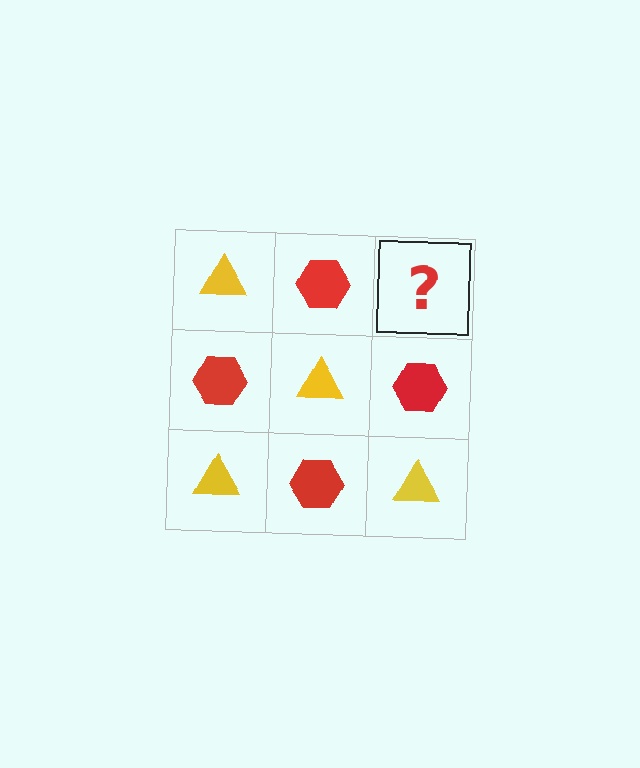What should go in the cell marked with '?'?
The missing cell should contain a yellow triangle.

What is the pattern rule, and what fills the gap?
The rule is that it alternates yellow triangle and red hexagon in a checkerboard pattern. The gap should be filled with a yellow triangle.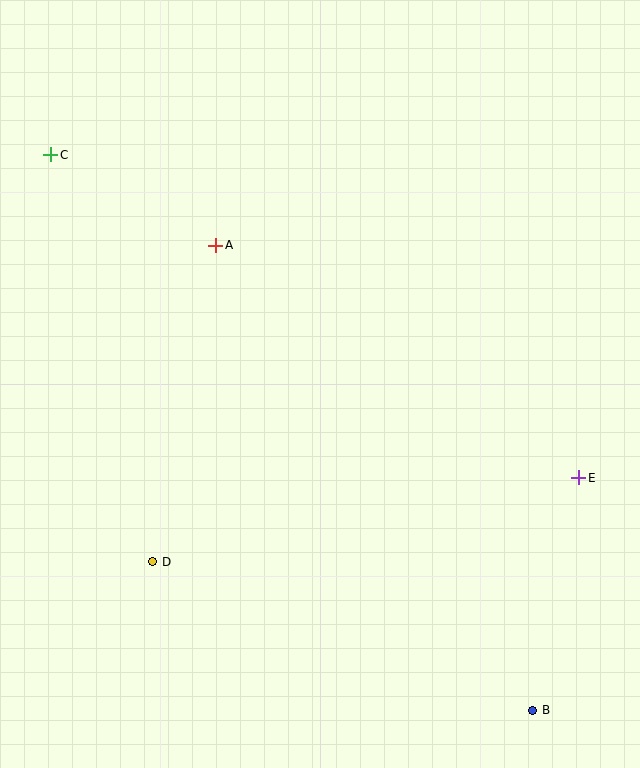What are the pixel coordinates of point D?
Point D is at (153, 562).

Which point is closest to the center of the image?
Point A at (216, 245) is closest to the center.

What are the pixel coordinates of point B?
Point B is at (533, 710).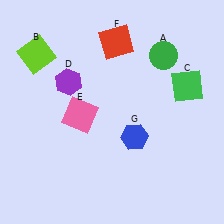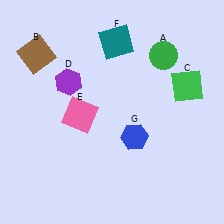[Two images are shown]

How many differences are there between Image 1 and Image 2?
There are 2 differences between the two images.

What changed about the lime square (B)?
In Image 1, B is lime. In Image 2, it changed to brown.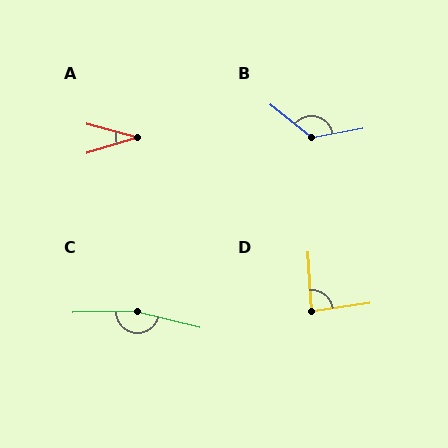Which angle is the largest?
C, at approximately 165 degrees.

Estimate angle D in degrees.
Approximately 86 degrees.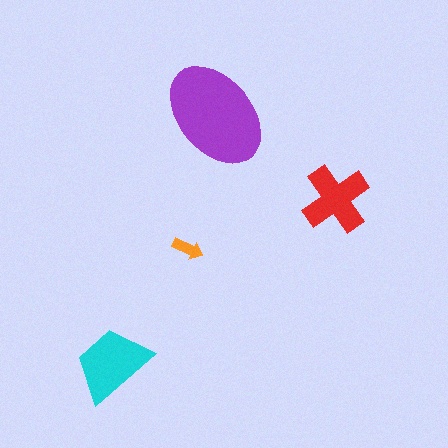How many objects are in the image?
There are 4 objects in the image.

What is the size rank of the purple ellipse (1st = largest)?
1st.